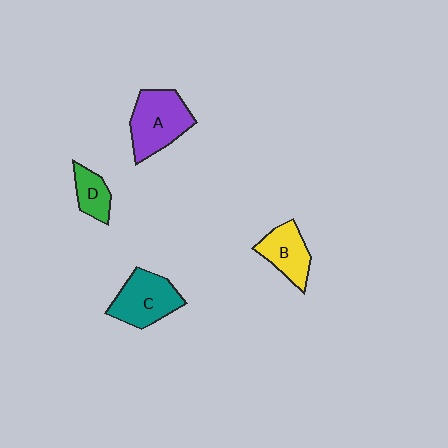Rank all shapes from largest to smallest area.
From largest to smallest: A (purple), C (teal), B (yellow), D (green).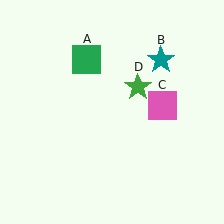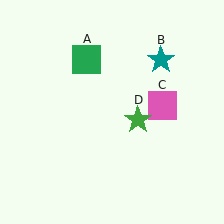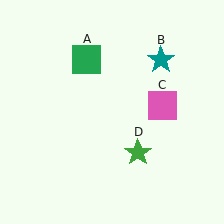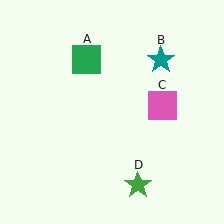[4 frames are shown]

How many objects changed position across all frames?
1 object changed position: green star (object D).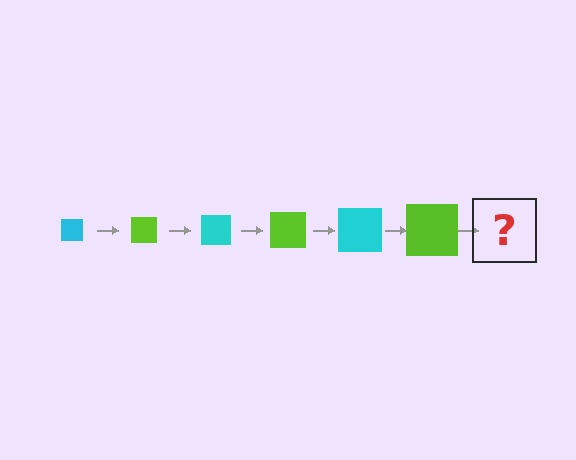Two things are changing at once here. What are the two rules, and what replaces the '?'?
The two rules are that the square grows larger each step and the color cycles through cyan and lime. The '?' should be a cyan square, larger than the previous one.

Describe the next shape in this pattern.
It should be a cyan square, larger than the previous one.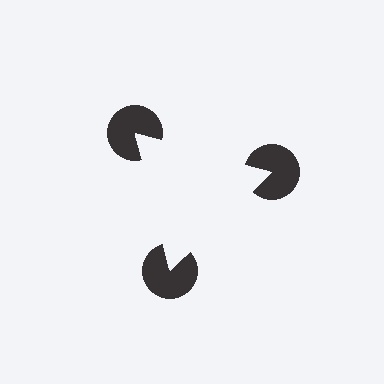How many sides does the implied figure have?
3 sides.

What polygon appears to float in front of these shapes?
An illusory triangle — its edges are inferred from the aligned wedge cuts in the pac-man discs, not physically drawn.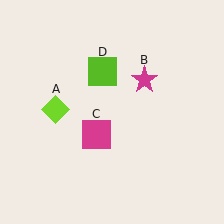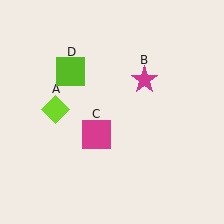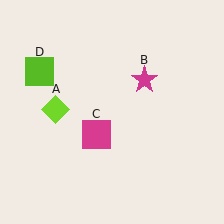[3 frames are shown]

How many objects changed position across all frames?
1 object changed position: lime square (object D).